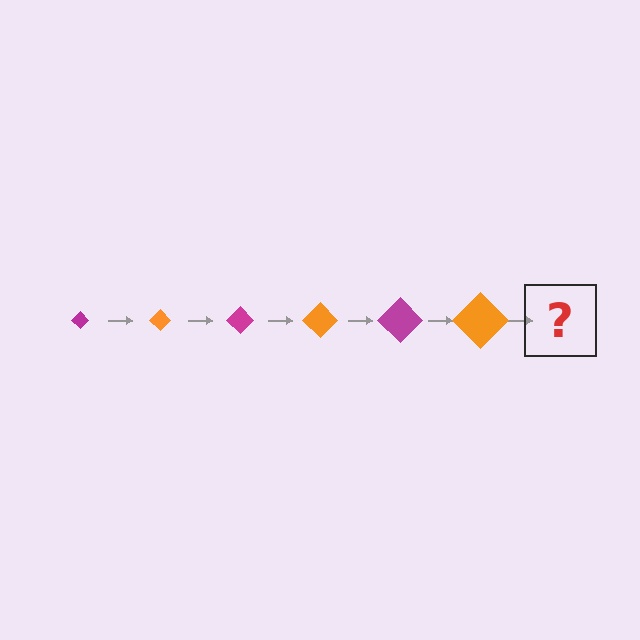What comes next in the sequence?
The next element should be a magenta diamond, larger than the previous one.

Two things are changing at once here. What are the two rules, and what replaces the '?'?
The two rules are that the diamond grows larger each step and the color cycles through magenta and orange. The '?' should be a magenta diamond, larger than the previous one.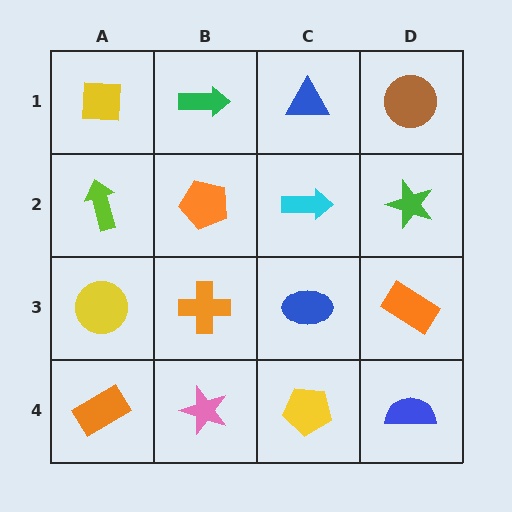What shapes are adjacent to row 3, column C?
A cyan arrow (row 2, column C), a yellow pentagon (row 4, column C), an orange cross (row 3, column B), an orange rectangle (row 3, column D).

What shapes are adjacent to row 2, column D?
A brown circle (row 1, column D), an orange rectangle (row 3, column D), a cyan arrow (row 2, column C).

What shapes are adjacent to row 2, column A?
A yellow square (row 1, column A), a yellow circle (row 3, column A), an orange pentagon (row 2, column B).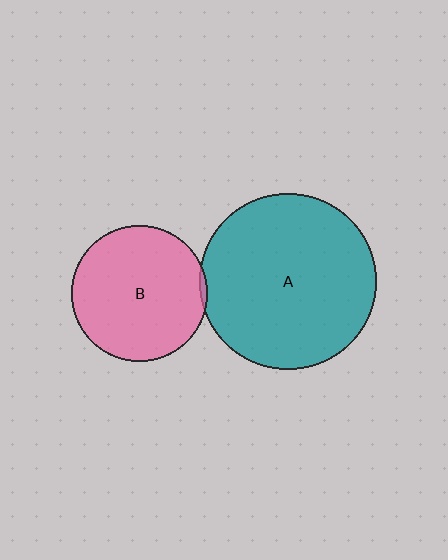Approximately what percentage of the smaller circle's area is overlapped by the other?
Approximately 5%.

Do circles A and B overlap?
Yes.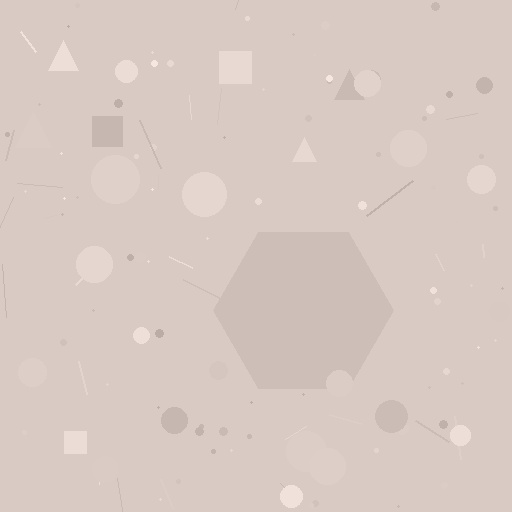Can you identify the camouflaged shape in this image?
The camouflaged shape is a hexagon.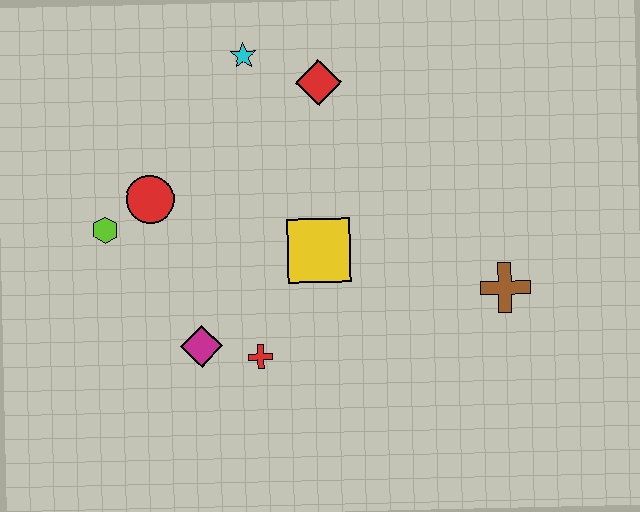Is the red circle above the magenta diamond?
Yes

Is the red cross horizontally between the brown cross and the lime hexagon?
Yes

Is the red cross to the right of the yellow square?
No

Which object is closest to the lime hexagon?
The red circle is closest to the lime hexagon.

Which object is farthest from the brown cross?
The lime hexagon is farthest from the brown cross.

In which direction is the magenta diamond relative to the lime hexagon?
The magenta diamond is below the lime hexagon.